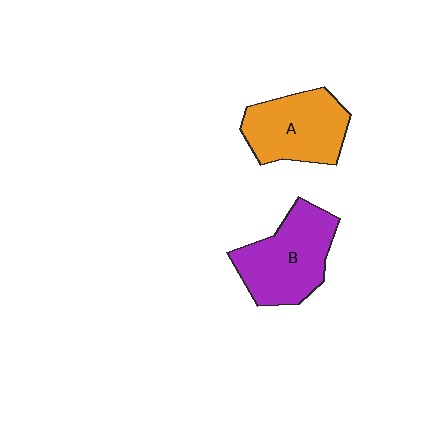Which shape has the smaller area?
Shape A (orange).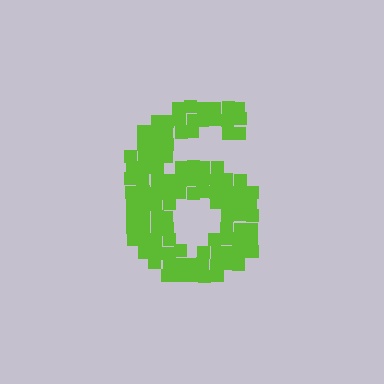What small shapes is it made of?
It is made of small squares.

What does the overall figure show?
The overall figure shows the digit 6.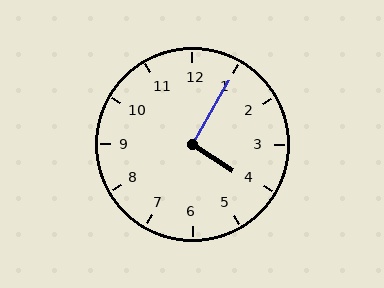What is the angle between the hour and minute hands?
Approximately 92 degrees.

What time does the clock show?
4:05.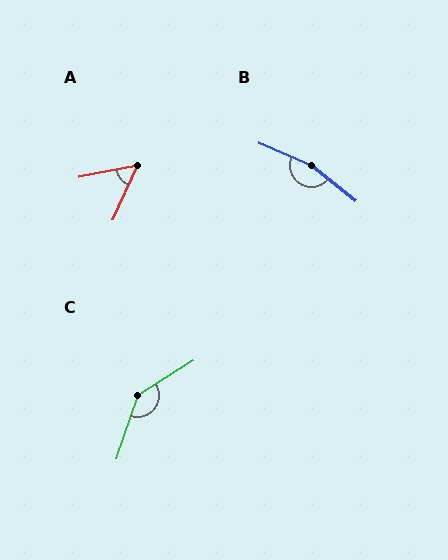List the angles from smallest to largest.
A (55°), C (141°), B (165°).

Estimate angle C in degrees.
Approximately 141 degrees.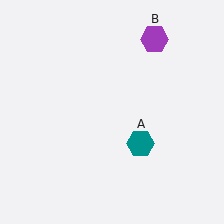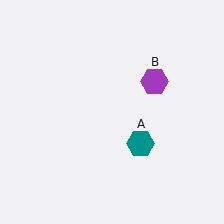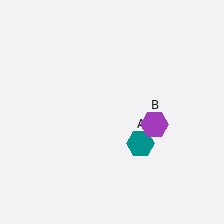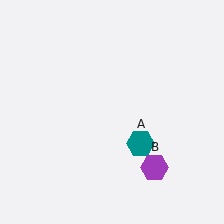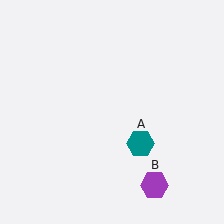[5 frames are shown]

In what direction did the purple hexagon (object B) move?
The purple hexagon (object B) moved down.